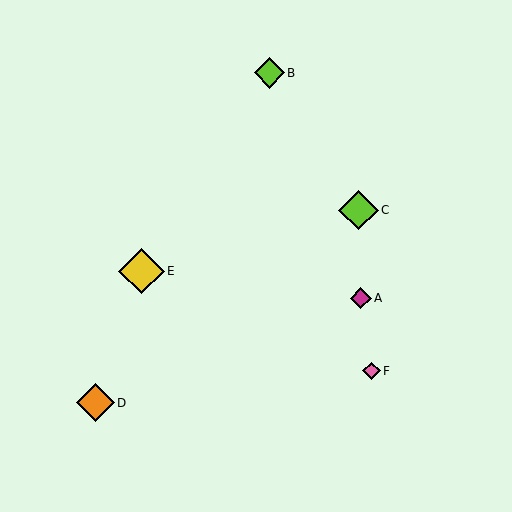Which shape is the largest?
The yellow diamond (labeled E) is the largest.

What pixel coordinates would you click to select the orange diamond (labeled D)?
Click at (96, 403) to select the orange diamond D.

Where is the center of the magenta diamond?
The center of the magenta diamond is at (361, 298).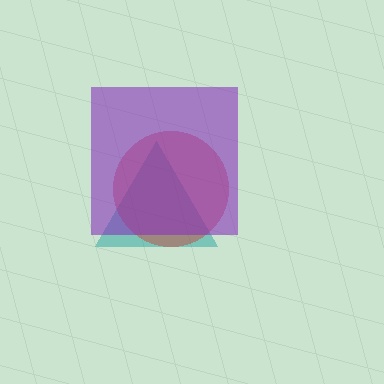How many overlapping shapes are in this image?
There are 3 overlapping shapes in the image.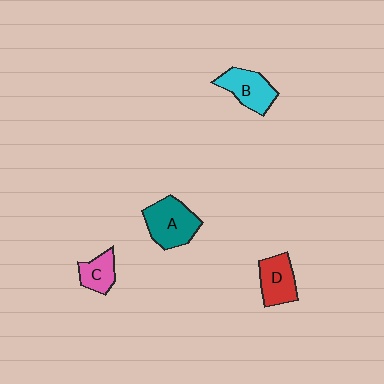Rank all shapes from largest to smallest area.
From largest to smallest: A (teal), B (cyan), D (red), C (pink).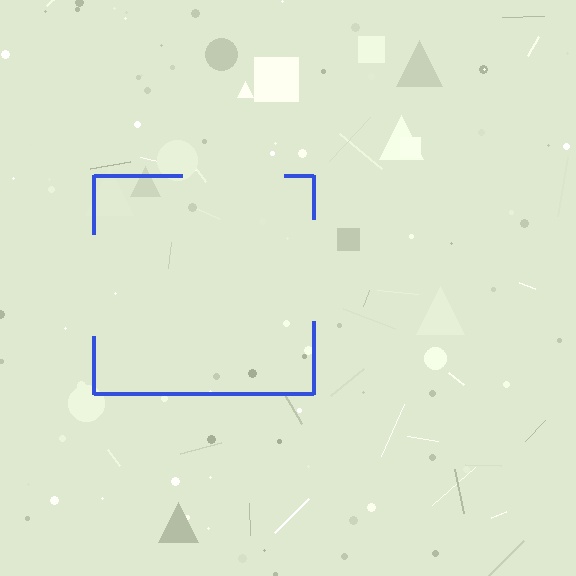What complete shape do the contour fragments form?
The contour fragments form a square.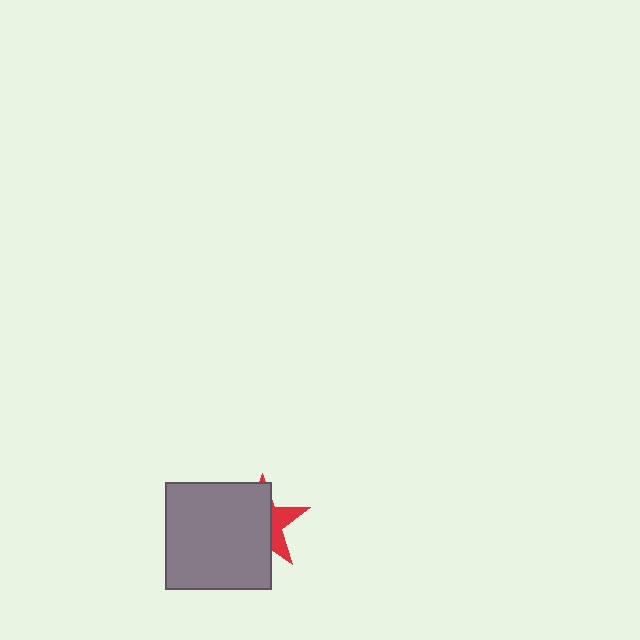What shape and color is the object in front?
The object in front is a gray square.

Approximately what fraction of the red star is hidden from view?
Roughly 67% of the red star is hidden behind the gray square.